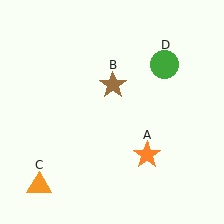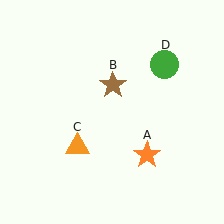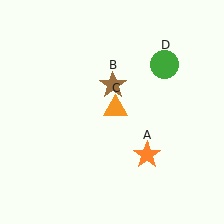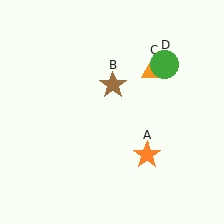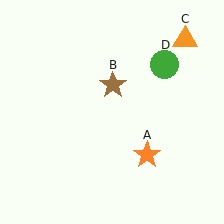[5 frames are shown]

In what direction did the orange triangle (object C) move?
The orange triangle (object C) moved up and to the right.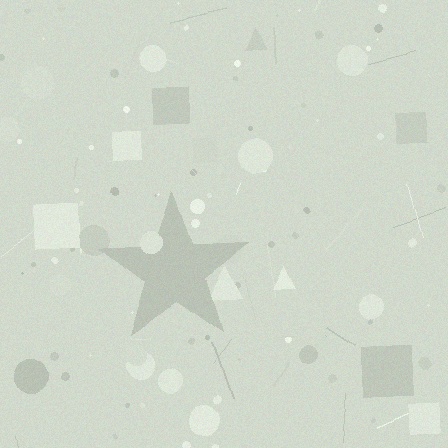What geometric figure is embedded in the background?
A star is embedded in the background.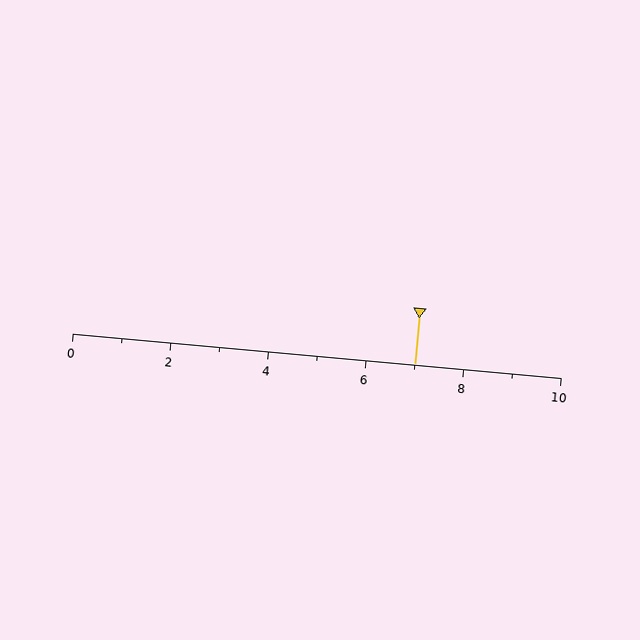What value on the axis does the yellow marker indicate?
The marker indicates approximately 7.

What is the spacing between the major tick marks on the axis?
The major ticks are spaced 2 apart.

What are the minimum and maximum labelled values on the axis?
The axis runs from 0 to 10.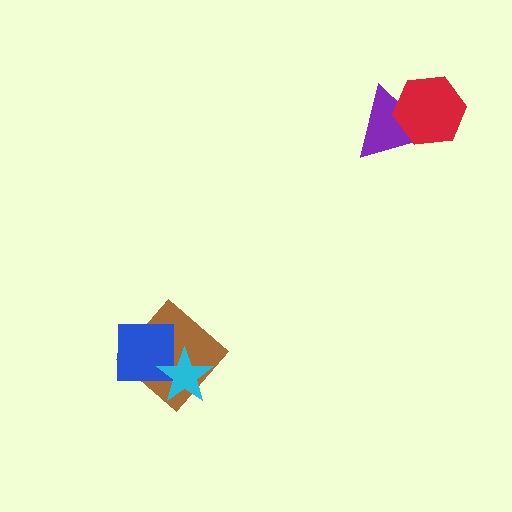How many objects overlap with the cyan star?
2 objects overlap with the cyan star.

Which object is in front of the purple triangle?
The red hexagon is in front of the purple triangle.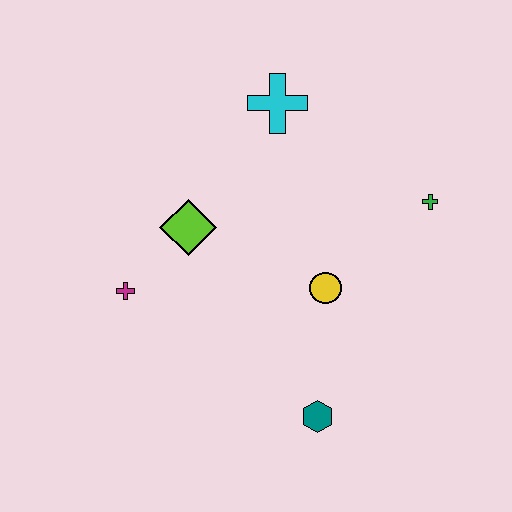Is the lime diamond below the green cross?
Yes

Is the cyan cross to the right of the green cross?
No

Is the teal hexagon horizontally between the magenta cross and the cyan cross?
No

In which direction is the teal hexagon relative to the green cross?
The teal hexagon is below the green cross.